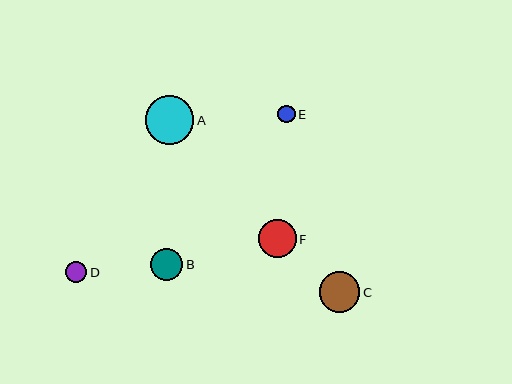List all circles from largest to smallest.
From largest to smallest: A, C, F, B, D, E.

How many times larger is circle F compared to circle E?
Circle F is approximately 2.2 times the size of circle E.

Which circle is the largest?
Circle A is the largest with a size of approximately 48 pixels.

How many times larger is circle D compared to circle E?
Circle D is approximately 1.2 times the size of circle E.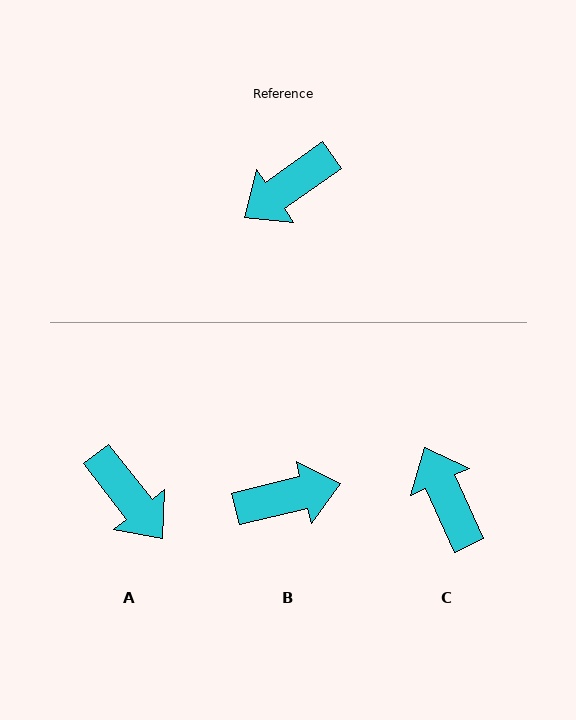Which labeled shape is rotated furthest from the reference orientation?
B, about 158 degrees away.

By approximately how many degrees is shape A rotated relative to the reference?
Approximately 93 degrees counter-clockwise.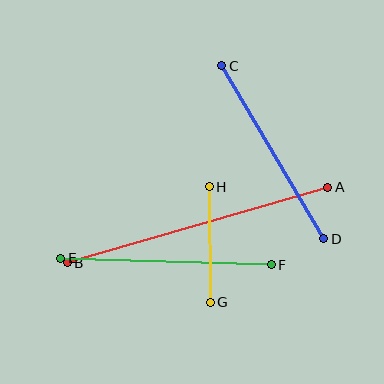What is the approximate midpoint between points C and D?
The midpoint is at approximately (273, 152) pixels.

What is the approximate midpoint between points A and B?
The midpoint is at approximately (197, 225) pixels.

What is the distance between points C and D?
The distance is approximately 201 pixels.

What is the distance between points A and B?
The distance is approximately 271 pixels.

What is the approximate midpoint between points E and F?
The midpoint is at approximately (166, 262) pixels.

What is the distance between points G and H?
The distance is approximately 116 pixels.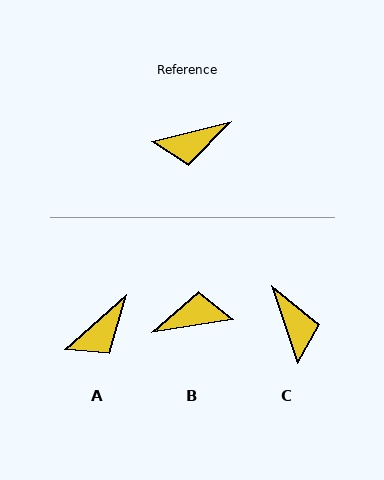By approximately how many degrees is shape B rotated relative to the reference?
Approximately 175 degrees counter-clockwise.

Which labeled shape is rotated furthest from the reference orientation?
B, about 175 degrees away.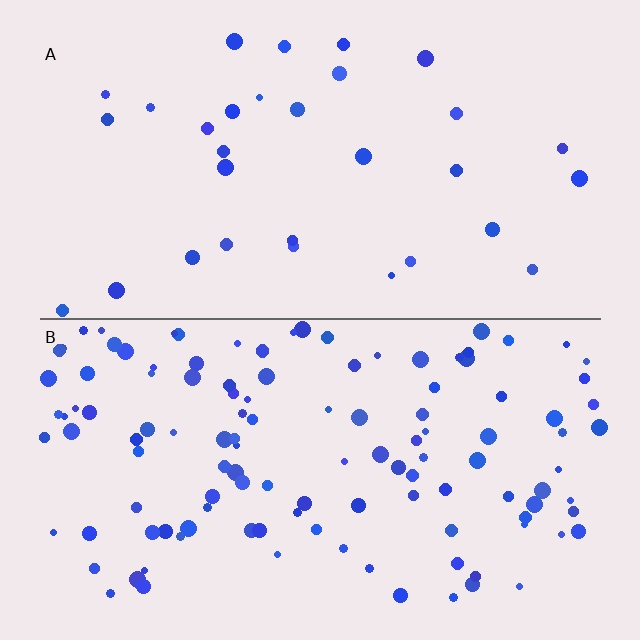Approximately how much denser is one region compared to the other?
Approximately 3.9× — region B over region A.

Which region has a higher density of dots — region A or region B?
B (the bottom).